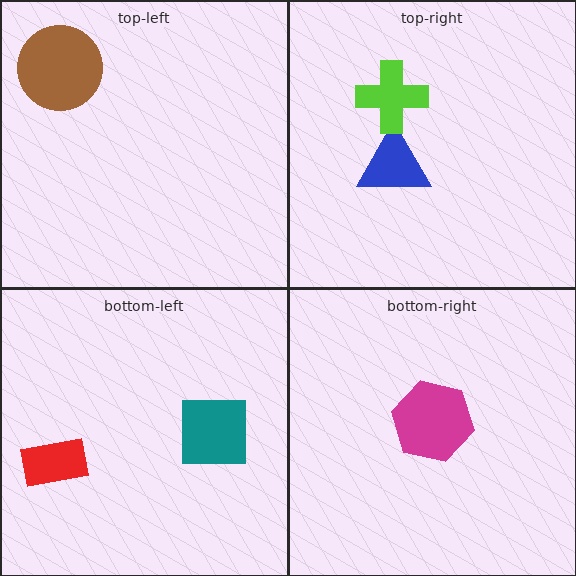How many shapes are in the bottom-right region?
1.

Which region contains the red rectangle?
The bottom-left region.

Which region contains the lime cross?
The top-right region.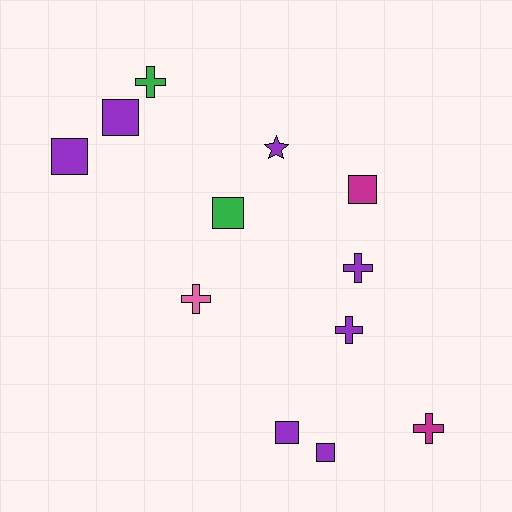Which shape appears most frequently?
Square, with 6 objects.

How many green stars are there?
There are no green stars.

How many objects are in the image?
There are 12 objects.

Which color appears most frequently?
Purple, with 7 objects.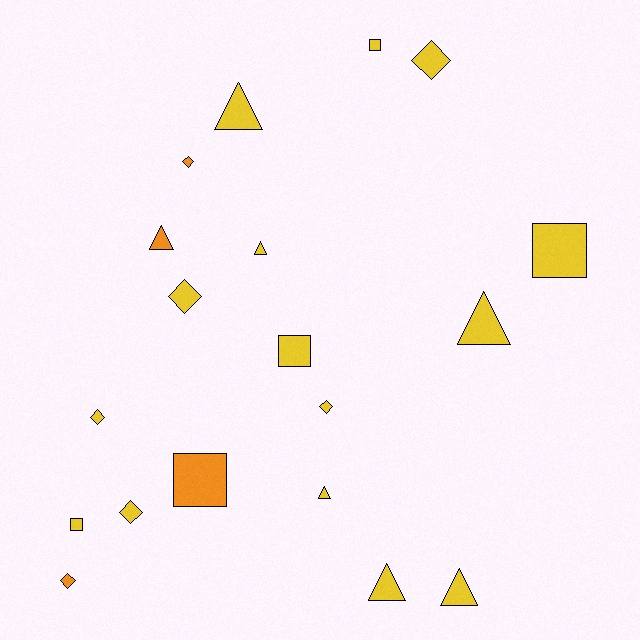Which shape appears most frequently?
Diamond, with 7 objects.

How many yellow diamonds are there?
There are 5 yellow diamonds.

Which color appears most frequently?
Yellow, with 15 objects.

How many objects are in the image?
There are 19 objects.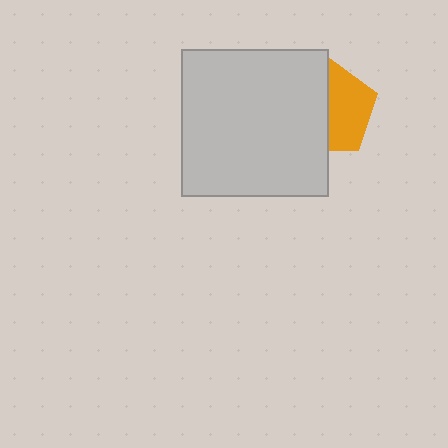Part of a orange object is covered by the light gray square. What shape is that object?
It is a pentagon.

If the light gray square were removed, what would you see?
You would see the complete orange pentagon.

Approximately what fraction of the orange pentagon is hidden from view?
Roughly 51% of the orange pentagon is hidden behind the light gray square.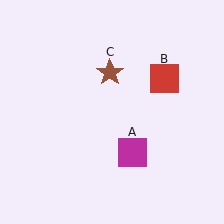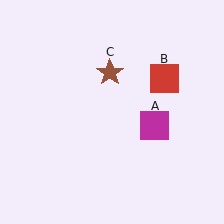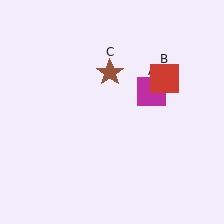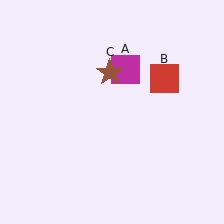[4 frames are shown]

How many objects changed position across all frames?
1 object changed position: magenta square (object A).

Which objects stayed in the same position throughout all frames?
Red square (object B) and brown star (object C) remained stationary.